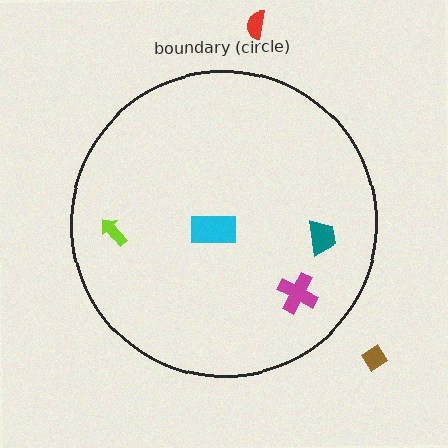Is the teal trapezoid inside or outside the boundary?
Inside.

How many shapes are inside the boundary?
4 inside, 2 outside.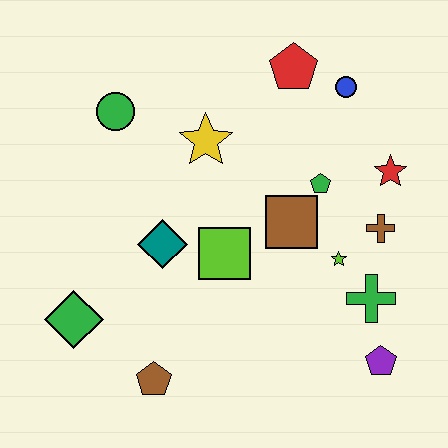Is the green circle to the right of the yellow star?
No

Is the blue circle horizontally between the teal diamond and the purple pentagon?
Yes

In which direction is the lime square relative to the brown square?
The lime square is to the left of the brown square.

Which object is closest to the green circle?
The yellow star is closest to the green circle.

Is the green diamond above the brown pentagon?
Yes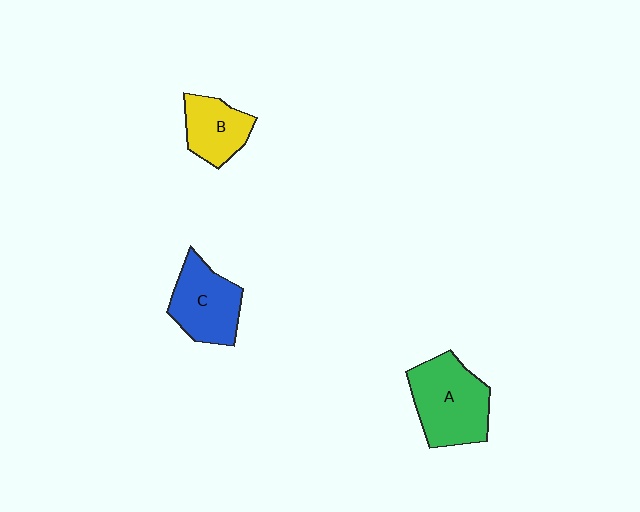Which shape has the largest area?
Shape A (green).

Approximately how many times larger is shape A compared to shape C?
Approximately 1.2 times.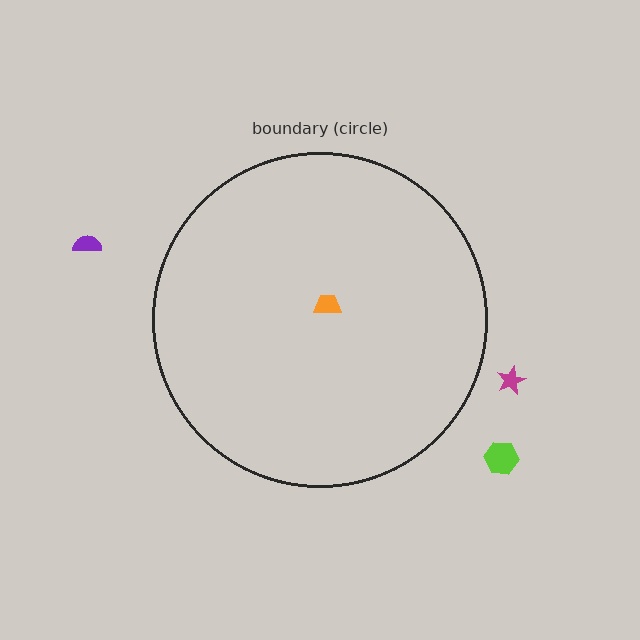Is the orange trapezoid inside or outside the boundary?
Inside.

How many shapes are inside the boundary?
1 inside, 3 outside.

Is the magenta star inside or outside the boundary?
Outside.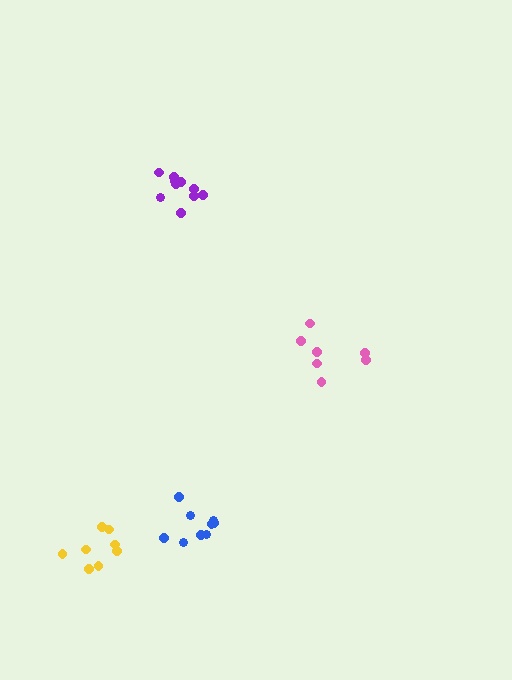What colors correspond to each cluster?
The clusters are colored: blue, pink, purple, yellow.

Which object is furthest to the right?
The pink cluster is rightmost.